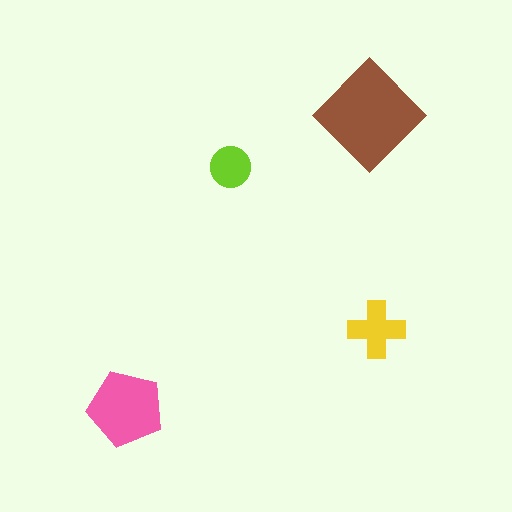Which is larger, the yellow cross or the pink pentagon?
The pink pentagon.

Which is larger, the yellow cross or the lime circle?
The yellow cross.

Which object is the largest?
The brown diamond.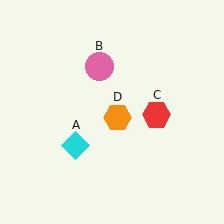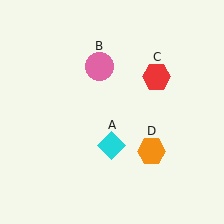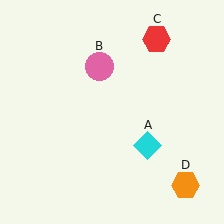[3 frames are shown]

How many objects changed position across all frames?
3 objects changed position: cyan diamond (object A), red hexagon (object C), orange hexagon (object D).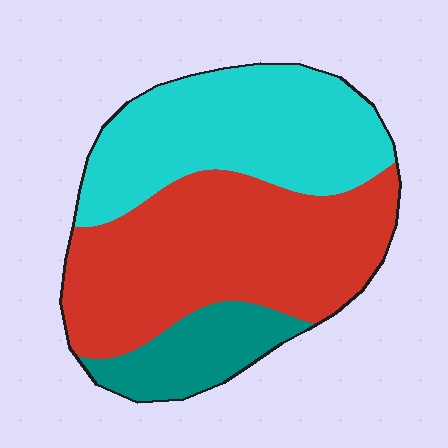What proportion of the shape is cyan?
Cyan covers roughly 35% of the shape.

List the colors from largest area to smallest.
From largest to smallest: red, cyan, teal.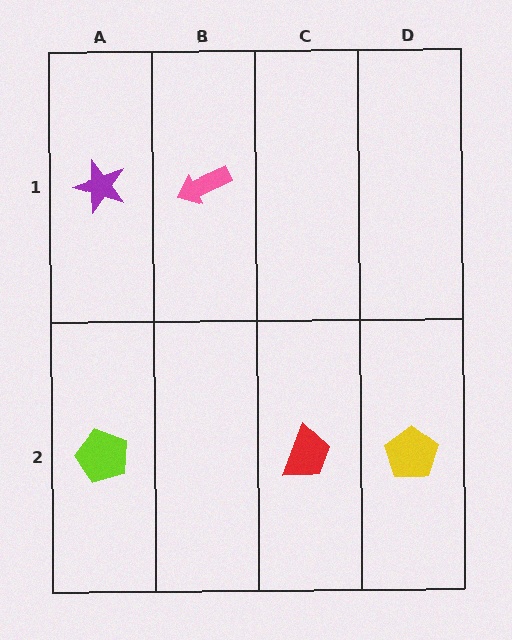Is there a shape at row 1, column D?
No, that cell is empty.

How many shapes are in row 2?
3 shapes.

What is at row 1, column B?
A pink arrow.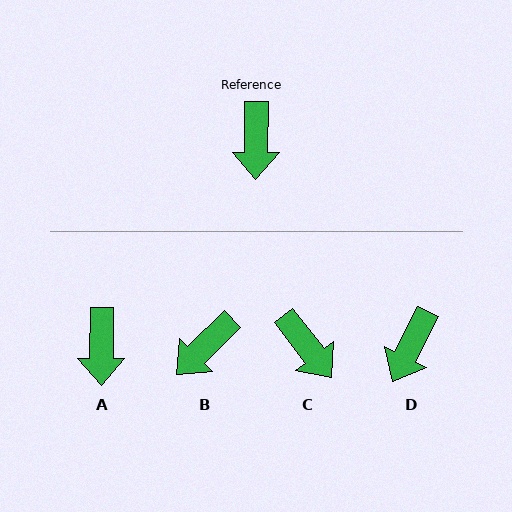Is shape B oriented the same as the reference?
No, it is off by about 45 degrees.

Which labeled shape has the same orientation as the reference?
A.